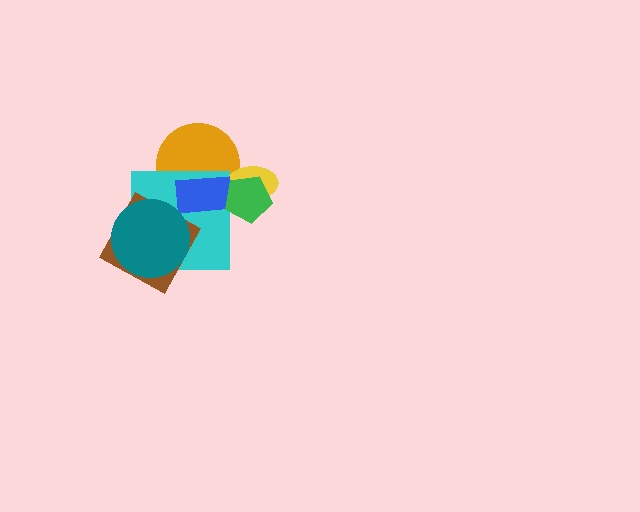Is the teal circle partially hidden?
No, no other shape covers it.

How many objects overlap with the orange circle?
3 objects overlap with the orange circle.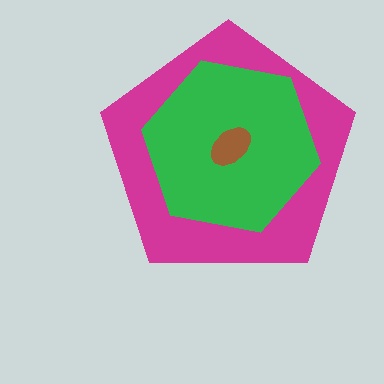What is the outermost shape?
The magenta pentagon.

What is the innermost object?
The brown ellipse.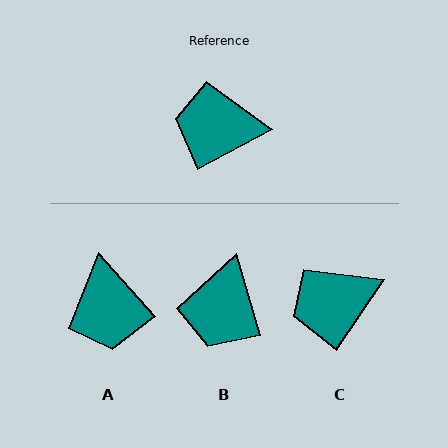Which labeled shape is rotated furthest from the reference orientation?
A, about 104 degrees away.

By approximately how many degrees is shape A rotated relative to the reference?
Approximately 104 degrees counter-clockwise.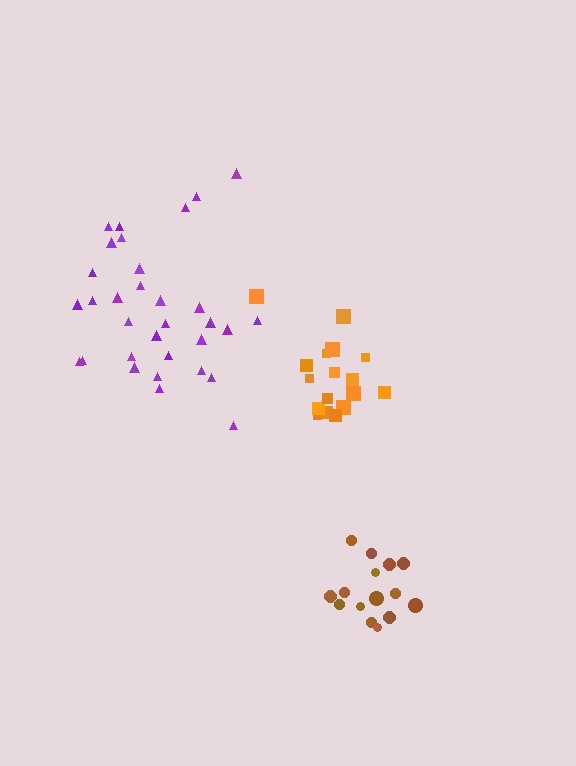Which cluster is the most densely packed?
Brown.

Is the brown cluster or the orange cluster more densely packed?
Brown.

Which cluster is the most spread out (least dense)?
Purple.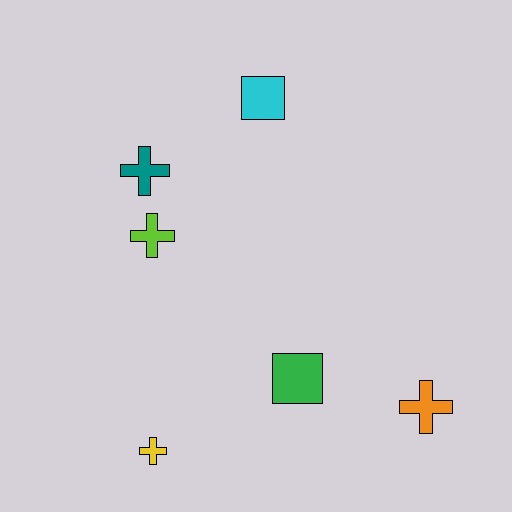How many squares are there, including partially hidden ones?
There are 2 squares.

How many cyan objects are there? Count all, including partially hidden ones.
There is 1 cyan object.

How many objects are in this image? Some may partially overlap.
There are 6 objects.